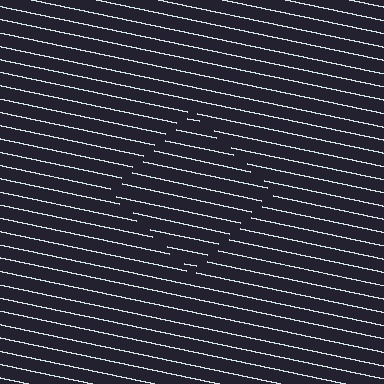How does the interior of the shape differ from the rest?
The interior of the shape contains the same grating, shifted by half a period — the contour is defined by the phase discontinuity where line-ends from the inner and outer gratings abut.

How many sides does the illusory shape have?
4 sides — the line-ends trace a square.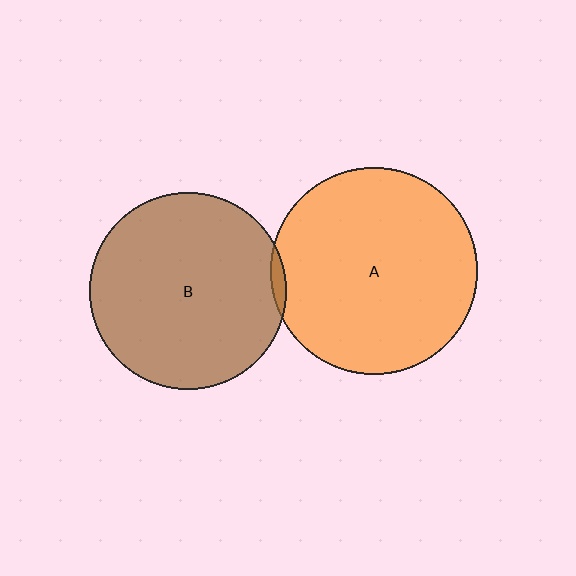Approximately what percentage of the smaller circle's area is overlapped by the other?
Approximately 5%.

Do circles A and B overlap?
Yes.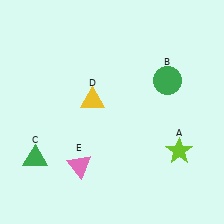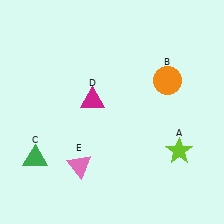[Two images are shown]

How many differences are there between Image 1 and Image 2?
There are 2 differences between the two images.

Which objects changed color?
B changed from green to orange. D changed from yellow to magenta.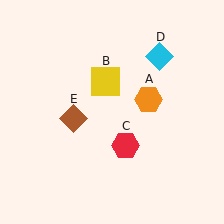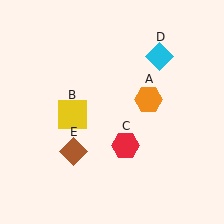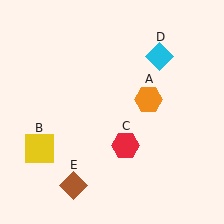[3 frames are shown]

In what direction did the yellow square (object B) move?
The yellow square (object B) moved down and to the left.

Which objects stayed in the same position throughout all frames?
Orange hexagon (object A) and red hexagon (object C) and cyan diamond (object D) remained stationary.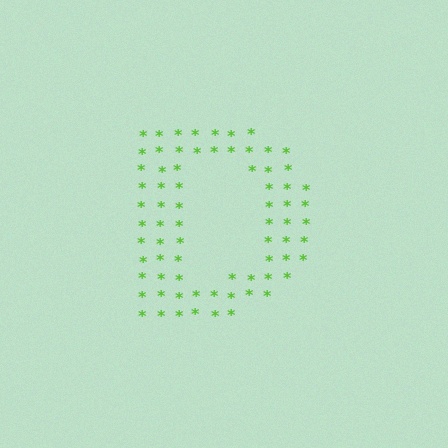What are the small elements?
The small elements are asterisks.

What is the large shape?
The large shape is the letter D.